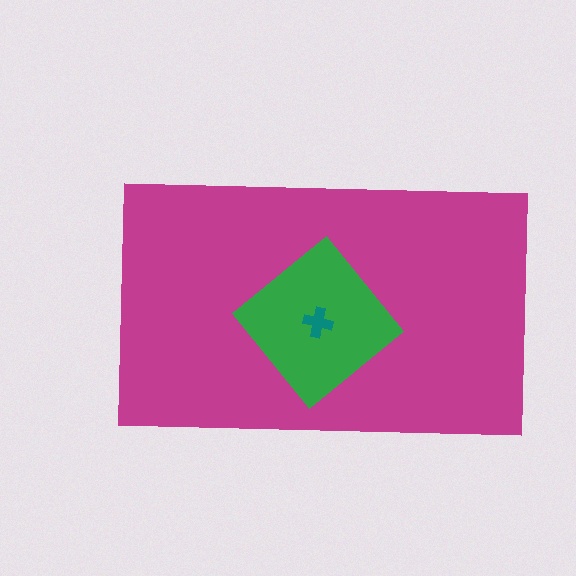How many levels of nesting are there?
3.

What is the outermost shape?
The magenta rectangle.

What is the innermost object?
The teal cross.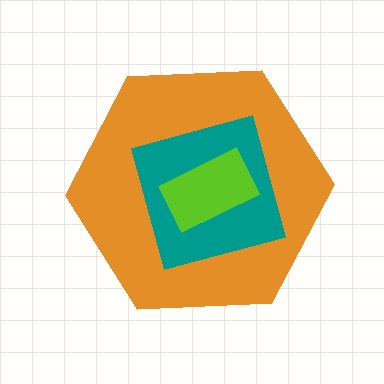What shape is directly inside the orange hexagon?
The teal square.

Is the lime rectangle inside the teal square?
Yes.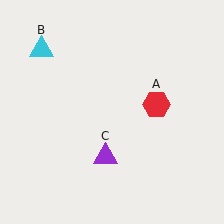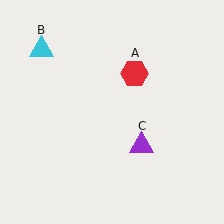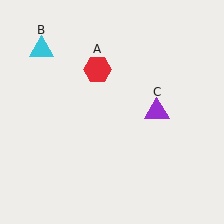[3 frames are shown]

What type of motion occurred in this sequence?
The red hexagon (object A), purple triangle (object C) rotated counterclockwise around the center of the scene.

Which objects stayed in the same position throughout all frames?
Cyan triangle (object B) remained stationary.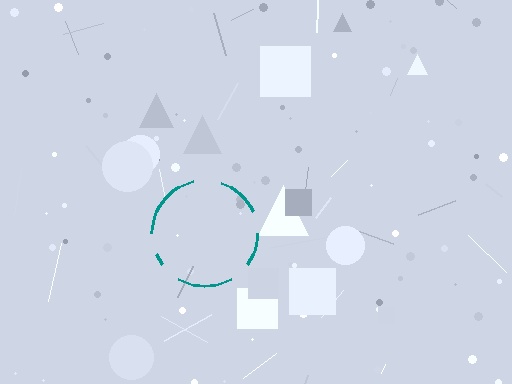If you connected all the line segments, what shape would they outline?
They would outline a circle.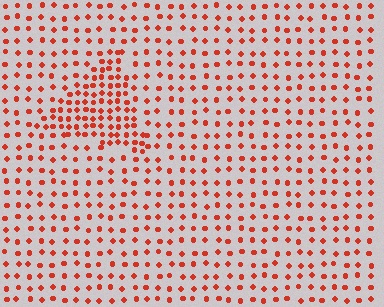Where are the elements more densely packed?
The elements are more densely packed inside the triangle boundary.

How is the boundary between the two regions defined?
The boundary is defined by a change in element density (approximately 2.1x ratio). All elements are the same color, size, and shape.